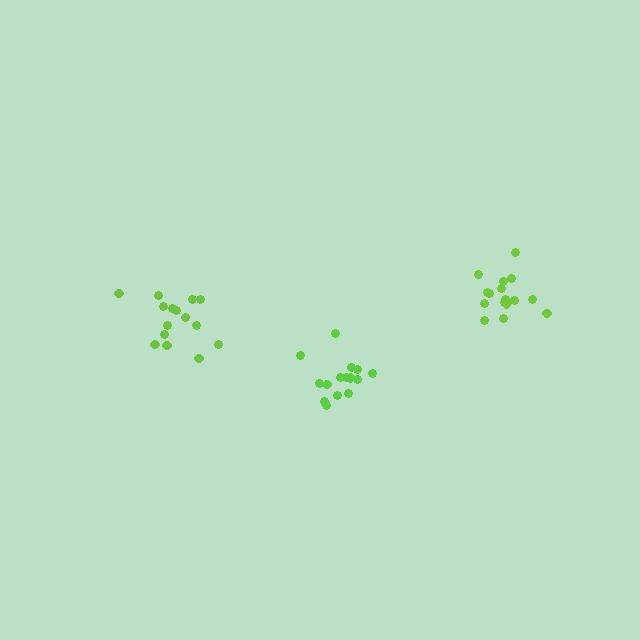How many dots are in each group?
Group 1: 15 dots, Group 2: 16 dots, Group 3: 15 dots (46 total).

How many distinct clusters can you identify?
There are 3 distinct clusters.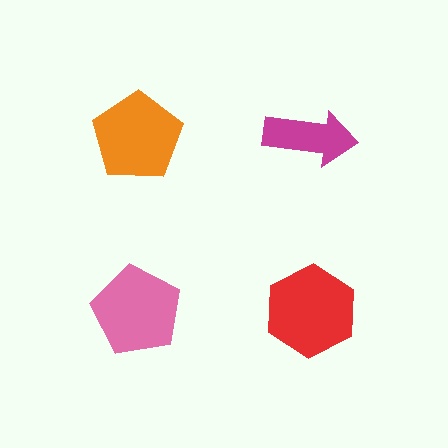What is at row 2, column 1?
A pink pentagon.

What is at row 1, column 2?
A magenta arrow.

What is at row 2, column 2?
A red hexagon.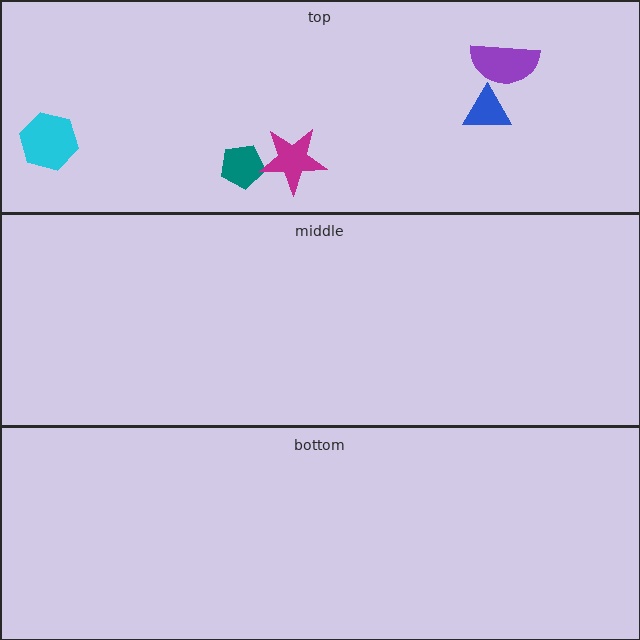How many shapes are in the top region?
5.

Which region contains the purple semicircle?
The top region.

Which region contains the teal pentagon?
The top region.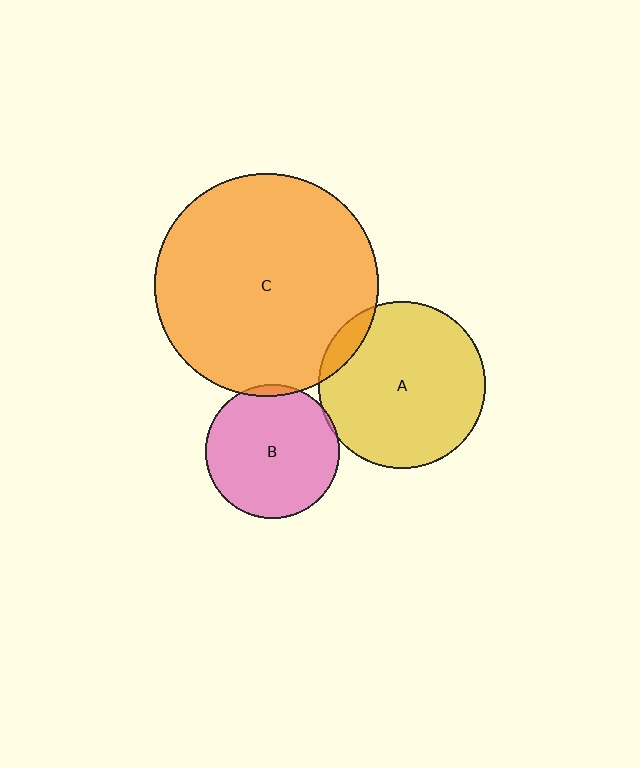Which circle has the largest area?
Circle C (orange).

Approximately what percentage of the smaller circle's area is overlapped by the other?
Approximately 10%.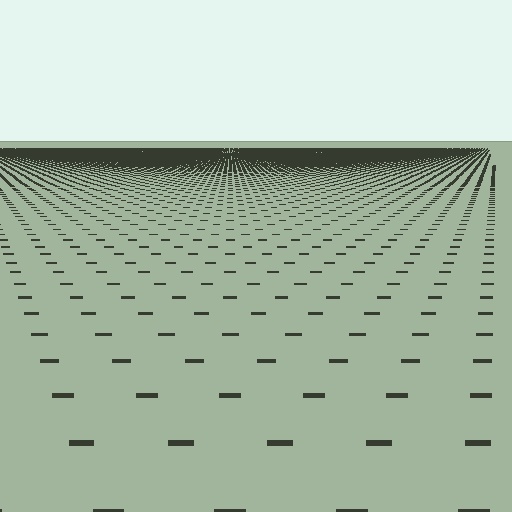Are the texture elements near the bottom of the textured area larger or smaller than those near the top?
Larger. Near the bottom, elements are closer to the viewer and appear at a bigger on-screen size.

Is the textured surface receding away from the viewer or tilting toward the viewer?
The surface is receding away from the viewer. Texture elements get smaller and denser toward the top.